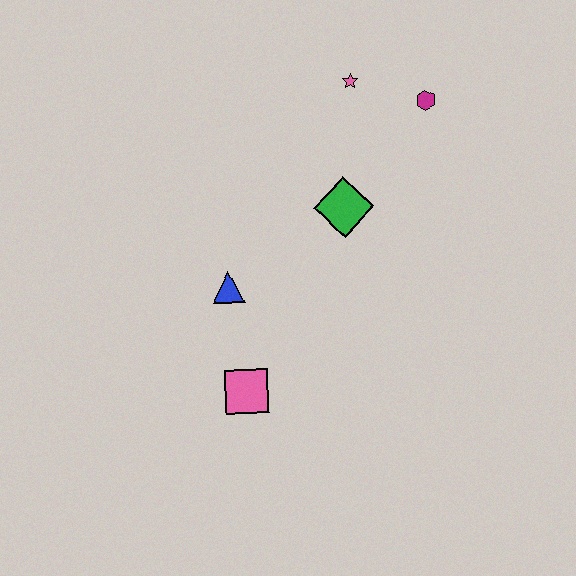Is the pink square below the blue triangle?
Yes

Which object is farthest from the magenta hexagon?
The pink square is farthest from the magenta hexagon.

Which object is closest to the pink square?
The blue triangle is closest to the pink square.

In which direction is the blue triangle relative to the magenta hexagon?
The blue triangle is to the left of the magenta hexagon.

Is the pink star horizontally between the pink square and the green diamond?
No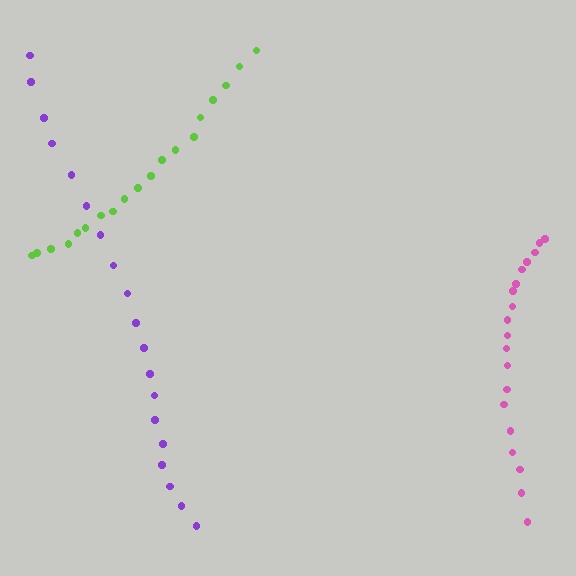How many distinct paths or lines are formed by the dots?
There are 3 distinct paths.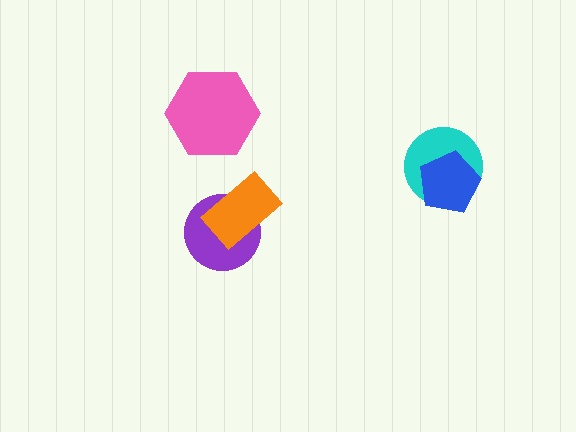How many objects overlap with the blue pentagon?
1 object overlaps with the blue pentagon.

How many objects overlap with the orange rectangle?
1 object overlaps with the orange rectangle.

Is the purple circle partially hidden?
Yes, it is partially covered by another shape.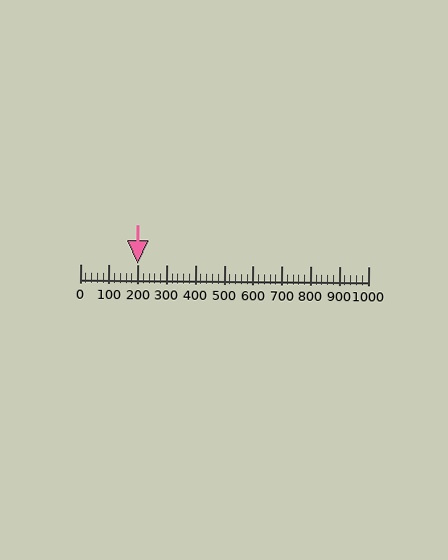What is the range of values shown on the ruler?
The ruler shows values from 0 to 1000.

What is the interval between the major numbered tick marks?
The major tick marks are spaced 100 units apart.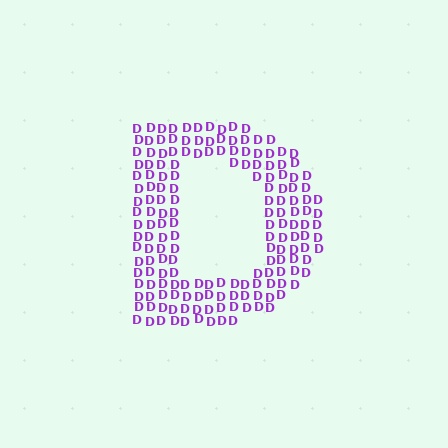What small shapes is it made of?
It is made of small letter D's.